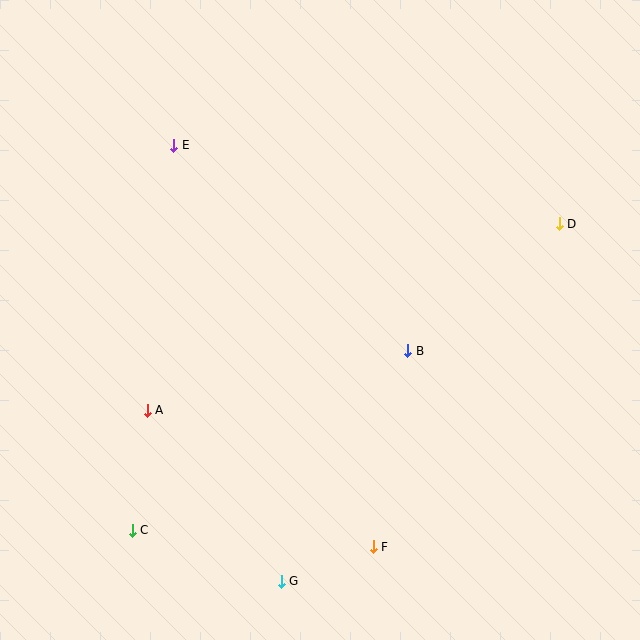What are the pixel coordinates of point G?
Point G is at (281, 581).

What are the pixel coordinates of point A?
Point A is at (147, 410).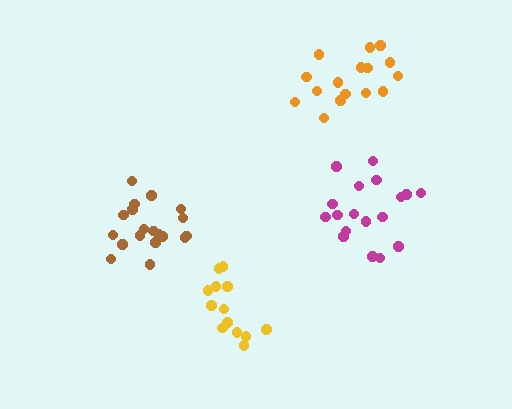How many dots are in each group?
Group 1: 18 dots, Group 2: 13 dots, Group 3: 16 dots, Group 4: 19 dots (66 total).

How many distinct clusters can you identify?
There are 4 distinct clusters.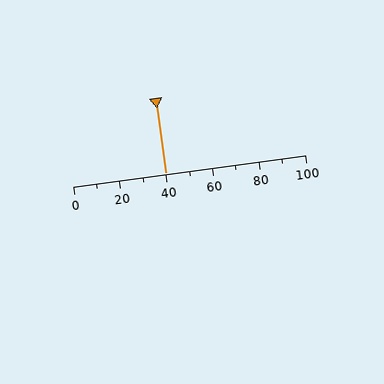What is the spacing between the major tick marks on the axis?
The major ticks are spaced 20 apart.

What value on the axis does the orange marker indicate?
The marker indicates approximately 40.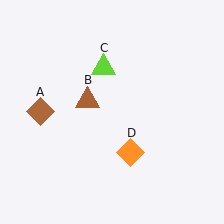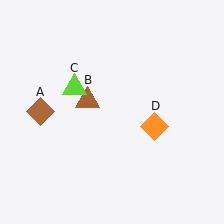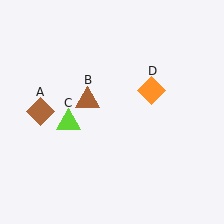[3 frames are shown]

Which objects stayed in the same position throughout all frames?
Brown diamond (object A) and brown triangle (object B) remained stationary.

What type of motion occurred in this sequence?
The lime triangle (object C), orange diamond (object D) rotated counterclockwise around the center of the scene.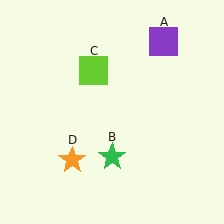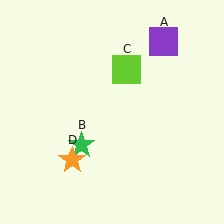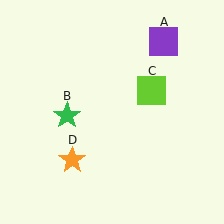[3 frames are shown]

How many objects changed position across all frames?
2 objects changed position: green star (object B), lime square (object C).